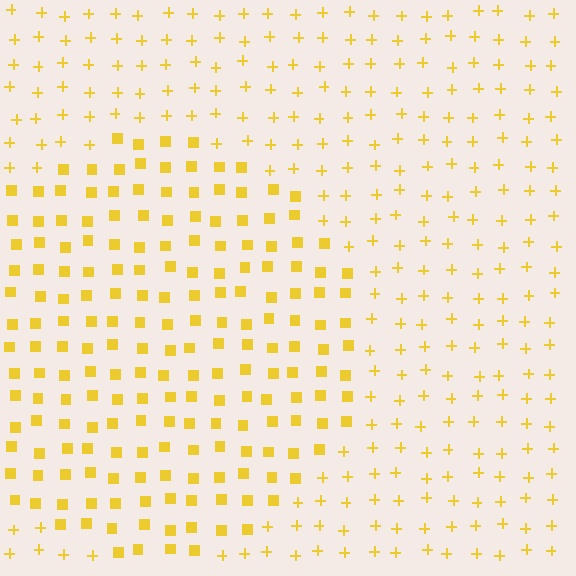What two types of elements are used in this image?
The image uses squares inside the circle region and plus signs outside it.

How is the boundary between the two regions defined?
The boundary is defined by a change in element shape: squares inside vs. plus signs outside. All elements share the same color and spacing.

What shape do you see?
I see a circle.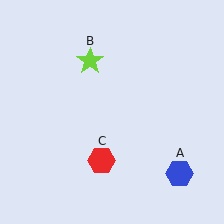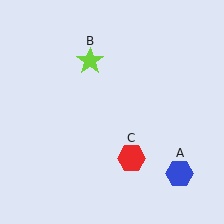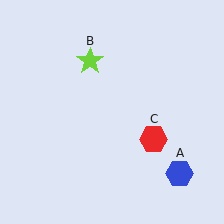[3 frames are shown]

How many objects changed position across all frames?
1 object changed position: red hexagon (object C).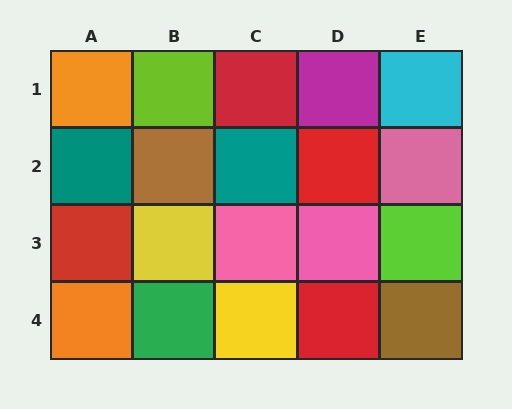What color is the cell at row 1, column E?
Cyan.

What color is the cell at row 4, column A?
Orange.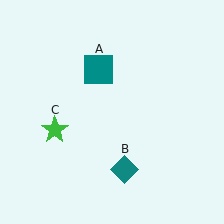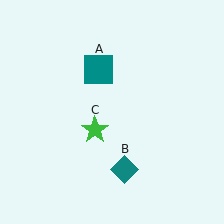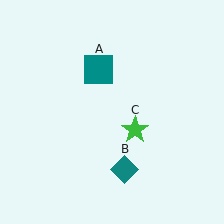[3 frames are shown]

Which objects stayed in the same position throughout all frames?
Teal square (object A) and teal diamond (object B) remained stationary.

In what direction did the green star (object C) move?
The green star (object C) moved right.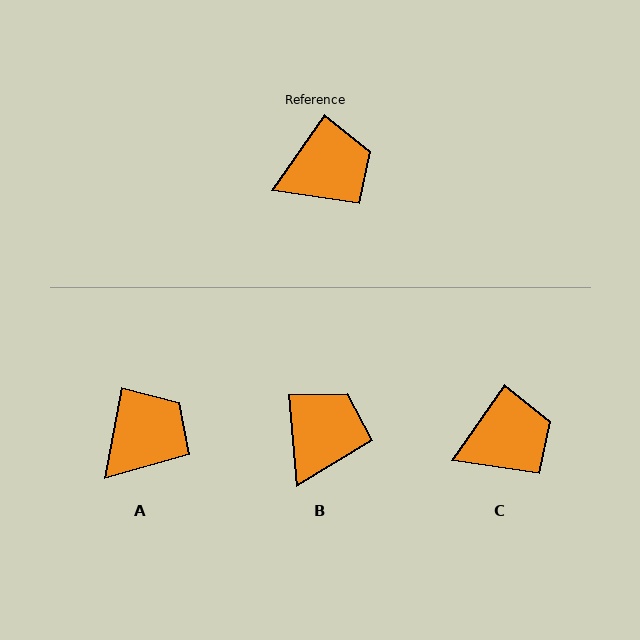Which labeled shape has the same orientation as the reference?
C.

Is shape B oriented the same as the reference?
No, it is off by about 40 degrees.